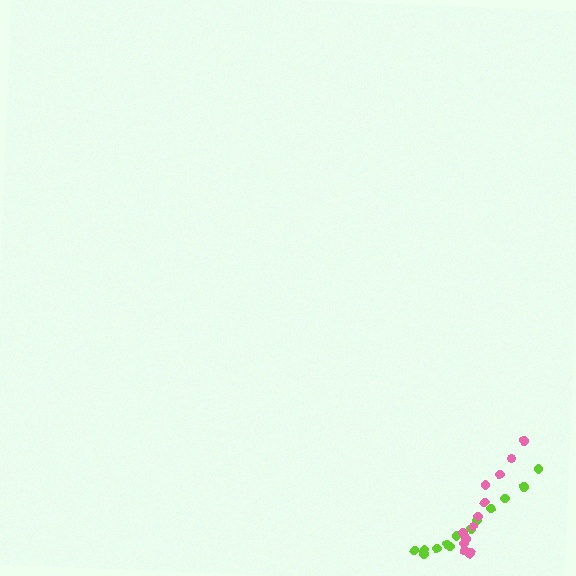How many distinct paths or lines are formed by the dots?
There are 2 distinct paths.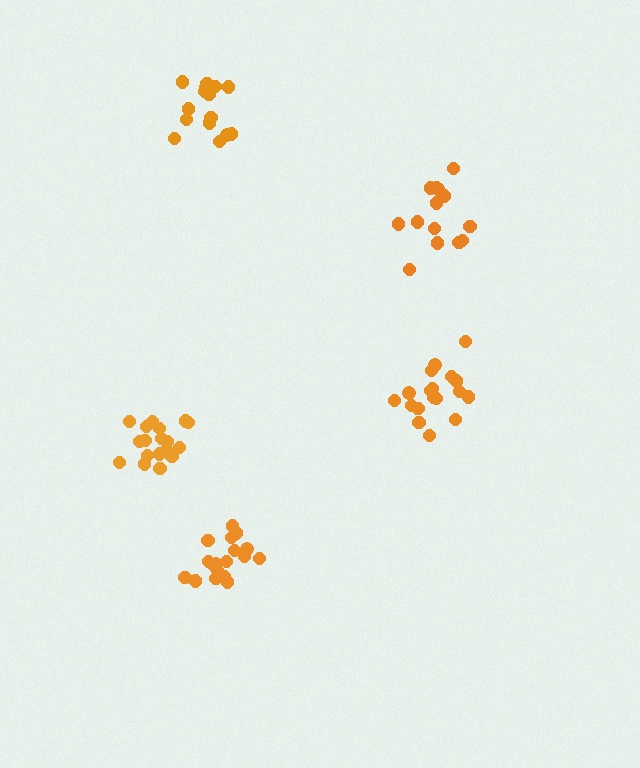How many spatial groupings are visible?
There are 5 spatial groupings.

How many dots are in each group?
Group 1: 18 dots, Group 2: 15 dots, Group 3: 18 dots, Group 4: 14 dots, Group 5: 18 dots (83 total).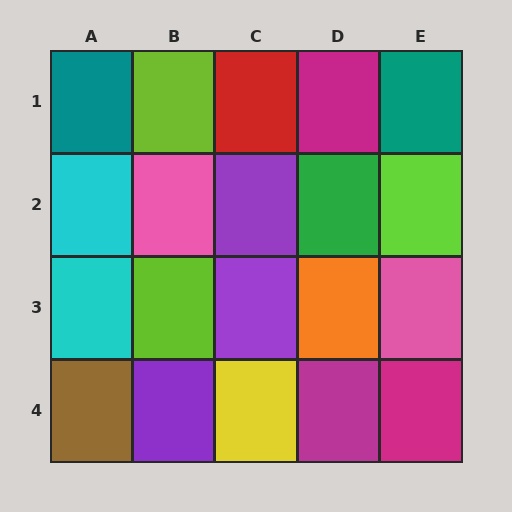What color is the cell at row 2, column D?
Green.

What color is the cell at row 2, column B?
Pink.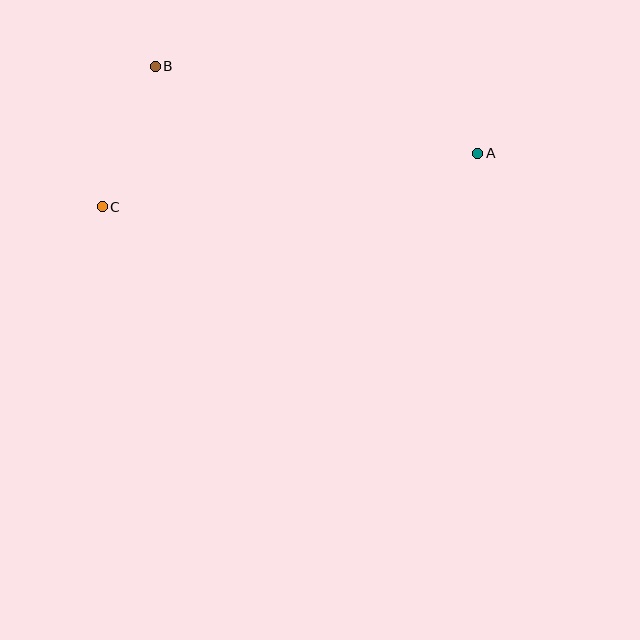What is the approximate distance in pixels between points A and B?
The distance between A and B is approximately 334 pixels.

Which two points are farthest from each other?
Points A and C are farthest from each other.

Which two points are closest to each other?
Points B and C are closest to each other.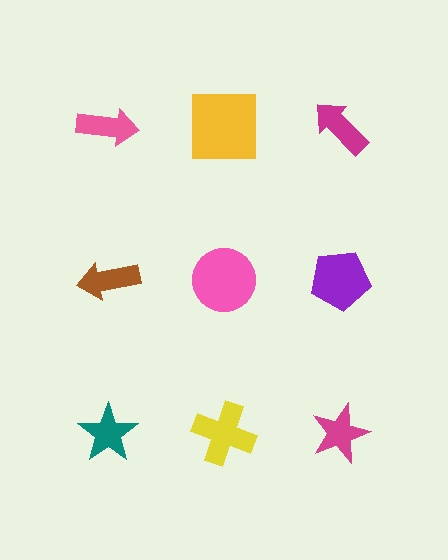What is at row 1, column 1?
A pink arrow.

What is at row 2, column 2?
A pink circle.